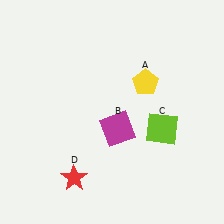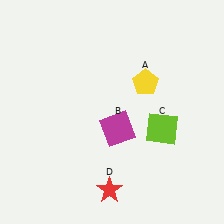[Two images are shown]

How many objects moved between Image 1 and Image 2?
1 object moved between the two images.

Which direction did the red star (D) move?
The red star (D) moved right.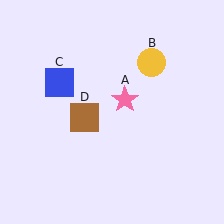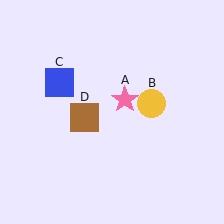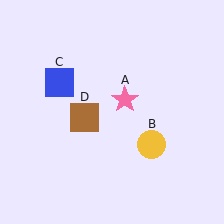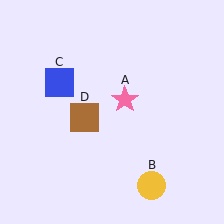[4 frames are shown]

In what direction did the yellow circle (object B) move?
The yellow circle (object B) moved down.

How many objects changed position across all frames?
1 object changed position: yellow circle (object B).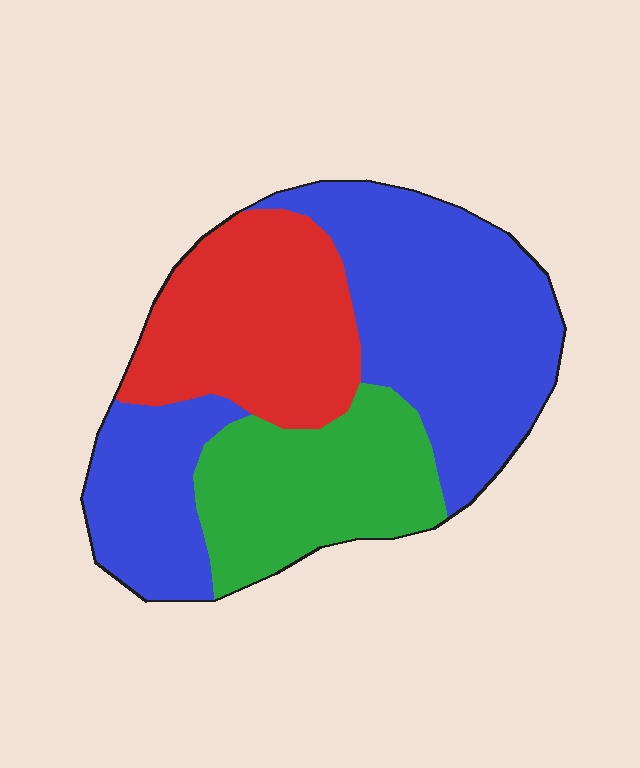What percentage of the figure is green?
Green covers about 25% of the figure.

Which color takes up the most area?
Blue, at roughly 50%.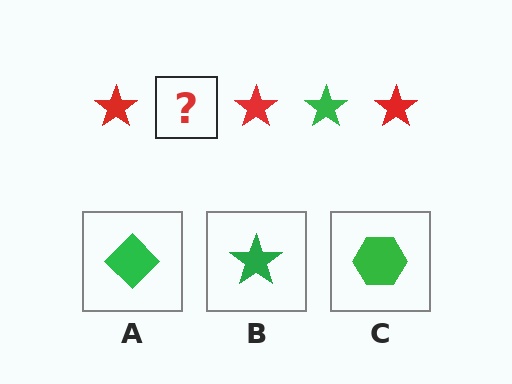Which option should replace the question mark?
Option B.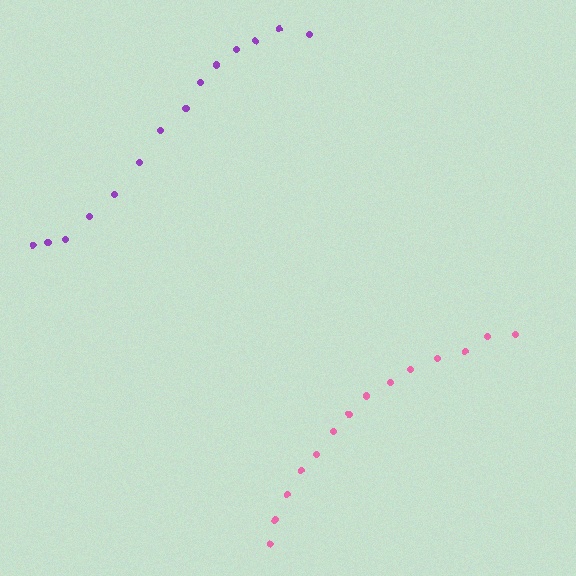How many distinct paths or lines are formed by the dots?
There are 2 distinct paths.